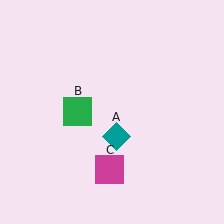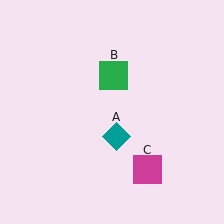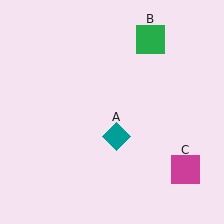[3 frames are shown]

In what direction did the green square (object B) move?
The green square (object B) moved up and to the right.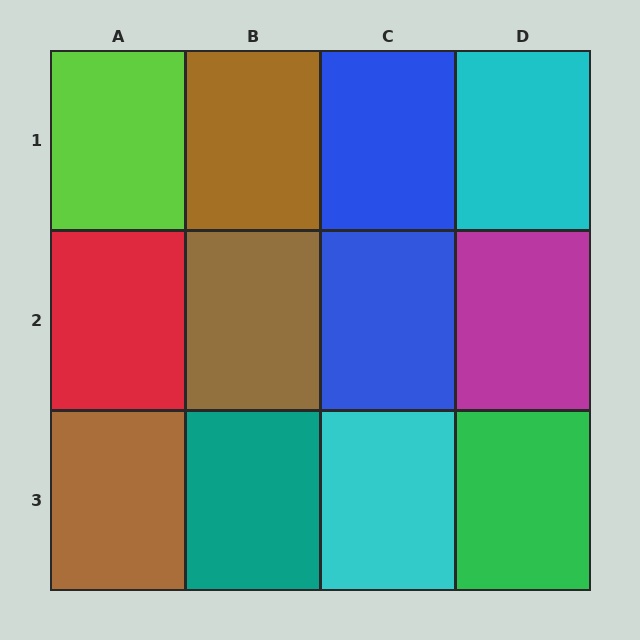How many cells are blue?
2 cells are blue.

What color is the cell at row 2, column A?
Red.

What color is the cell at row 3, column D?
Green.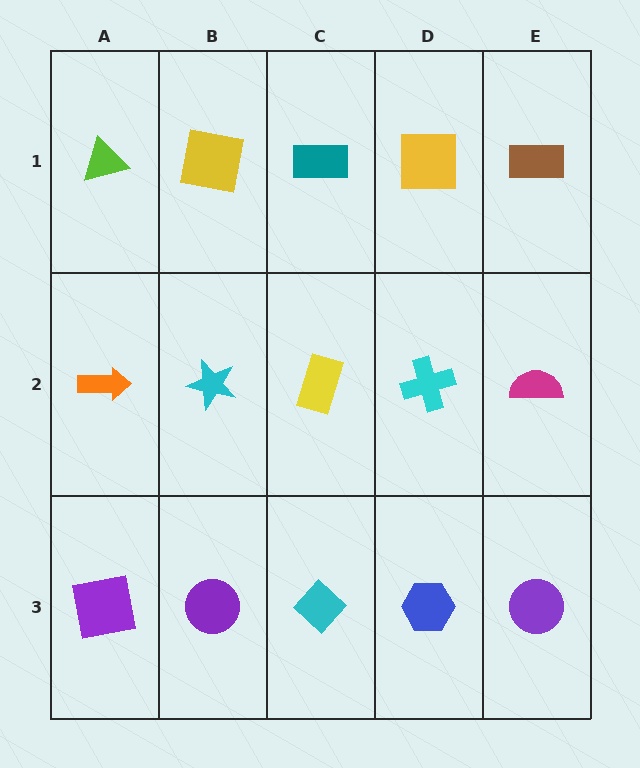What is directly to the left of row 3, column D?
A cyan diamond.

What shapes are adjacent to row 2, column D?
A yellow square (row 1, column D), a blue hexagon (row 3, column D), a yellow rectangle (row 2, column C), a magenta semicircle (row 2, column E).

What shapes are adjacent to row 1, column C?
A yellow rectangle (row 2, column C), a yellow square (row 1, column B), a yellow square (row 1, column D).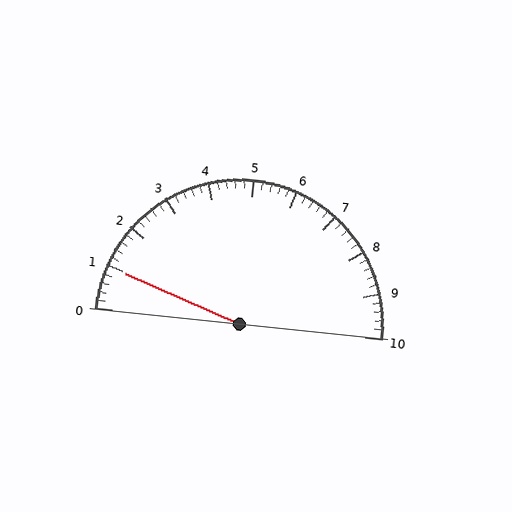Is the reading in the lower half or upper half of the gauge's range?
The reading is in the lower half of the range (0 to 10).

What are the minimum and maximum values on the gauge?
The gauge ranges from 0 to 10.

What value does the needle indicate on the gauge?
The needle indicates approximately 1.0.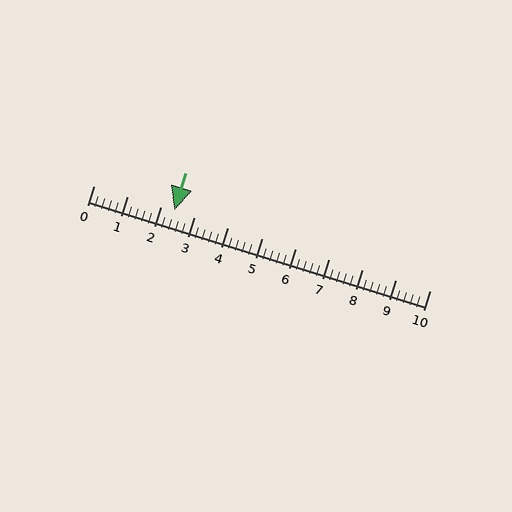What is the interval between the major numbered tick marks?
The major tick marks are spaced 1 units apart.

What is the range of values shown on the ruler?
The ruler shows values from 0 to 10.